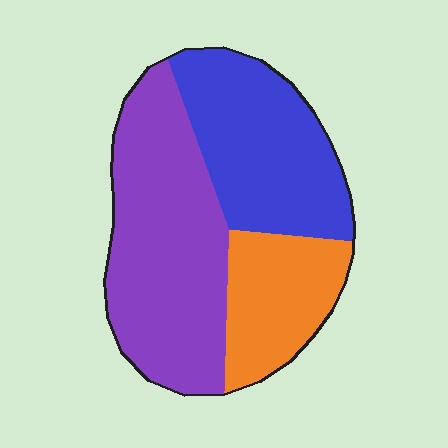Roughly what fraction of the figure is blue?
Blue takes up about one third (1/3) of the figure.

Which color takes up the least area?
Orange, at roughly 20%.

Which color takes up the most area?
Purple, at roughly 45%.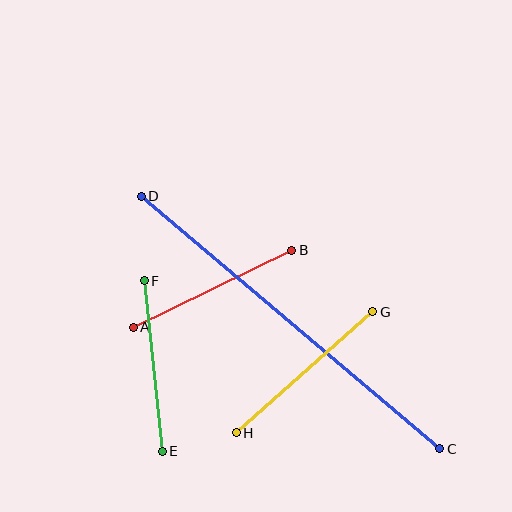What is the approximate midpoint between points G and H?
The midpoint is at approximately (305, 372) pixels.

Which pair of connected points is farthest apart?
Points C and D are farthest apart.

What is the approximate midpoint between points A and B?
The midpoint is at approximately (212, 289) pixels.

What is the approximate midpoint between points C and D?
The midpoint is at approximately (291, 323) pixels.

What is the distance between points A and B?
The distance is approximately 176 pixels.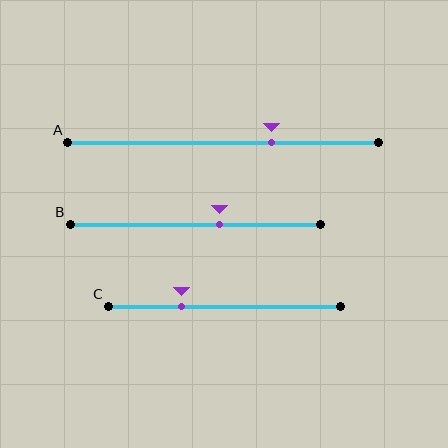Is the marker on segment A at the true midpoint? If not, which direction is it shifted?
No, the marker on segment A is shifted to the right by about 16% of the segment length.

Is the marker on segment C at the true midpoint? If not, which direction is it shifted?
No, the marker on segment C is shifted to the left by about 18% of the segment length.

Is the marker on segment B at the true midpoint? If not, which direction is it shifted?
No, the marker on segment B is shifted to the right by about 10% of the segment length.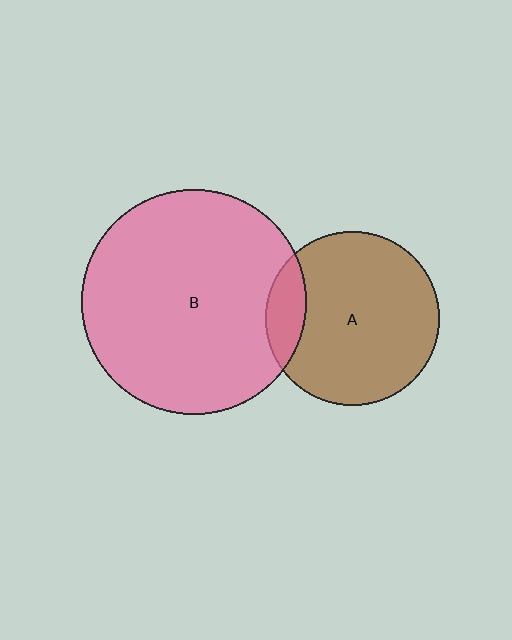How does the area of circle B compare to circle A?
Approximately 1.7 times.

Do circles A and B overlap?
Yes.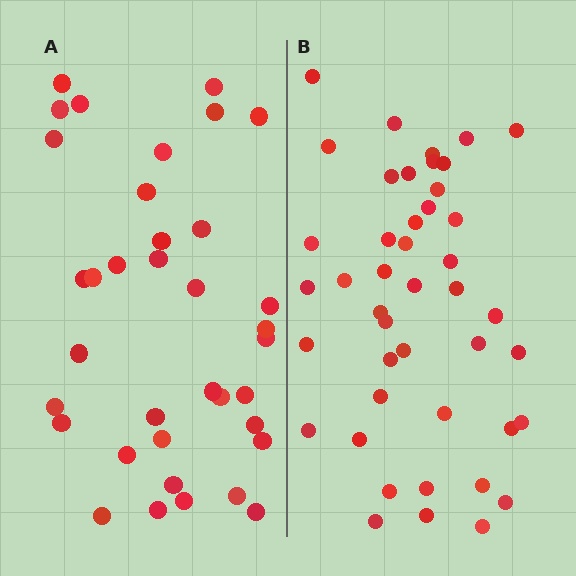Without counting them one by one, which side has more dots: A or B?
Region B (the right region) has more dots.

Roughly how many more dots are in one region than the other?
Region B has roughly 8 or so more dots than region A.